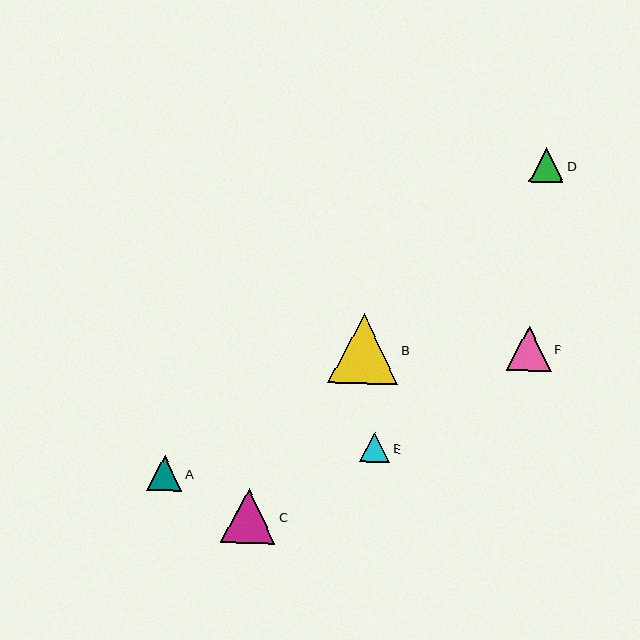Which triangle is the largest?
Triangle B is the largest with a size of approximately 70 pixels.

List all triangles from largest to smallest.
From largest to smallest: B, C, F, A, D, E.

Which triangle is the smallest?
Triangle E is the smallest with a size of approximately 31 pixels.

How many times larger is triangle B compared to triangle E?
Triangle B is approximately 2.3 times the size of triangle E.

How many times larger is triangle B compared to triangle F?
Triangle B is approximately 1.6 times the size of triangle F.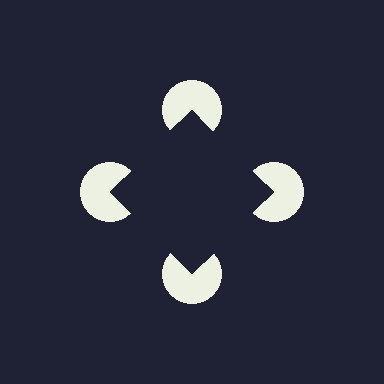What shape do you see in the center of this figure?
An illusory square — its edges are inferred from the aligned wedge cuts in the pac-man discs, not physically drawn.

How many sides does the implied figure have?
4 sides.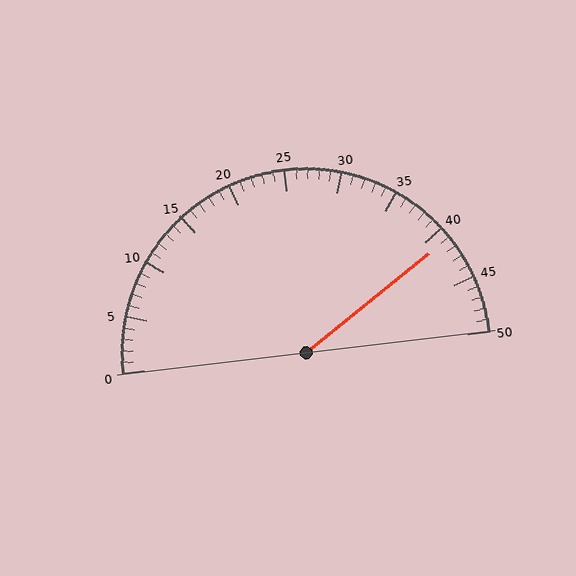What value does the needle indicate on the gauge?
The needle indicates approximately 41.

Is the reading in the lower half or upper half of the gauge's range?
The reading is in the upper half of the range (0 to 50).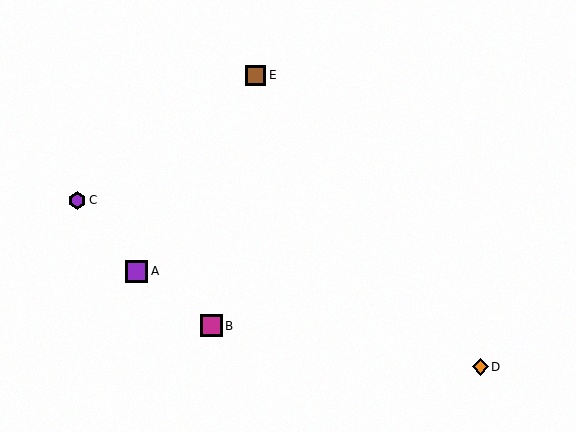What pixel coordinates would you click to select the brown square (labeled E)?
Click at (256, 75) to select the brown square E.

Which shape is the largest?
The purple square (labeled A) is the largest.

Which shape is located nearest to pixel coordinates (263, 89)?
The brown square (labeled E) at (256, 75) is nearest to that location.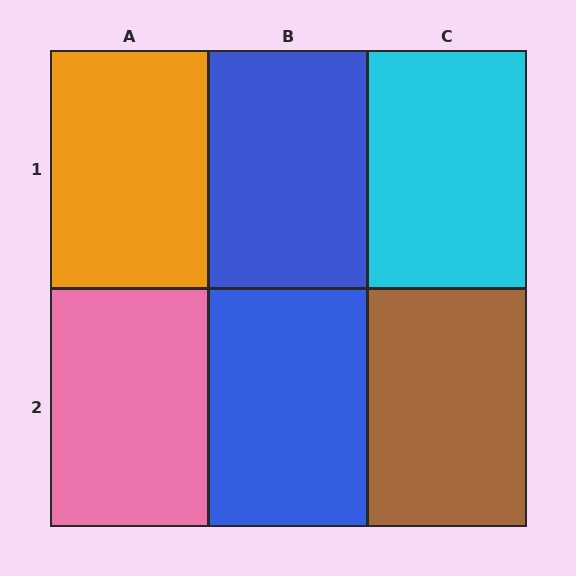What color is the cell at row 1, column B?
Blue.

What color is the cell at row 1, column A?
Orange.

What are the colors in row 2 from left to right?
Pink, blue, brown.